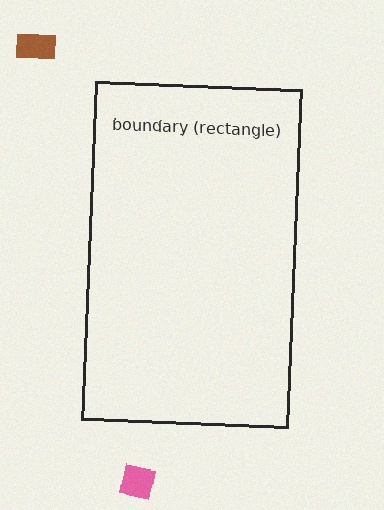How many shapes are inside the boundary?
0 inside, 2 outside.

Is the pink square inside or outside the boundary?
Outside.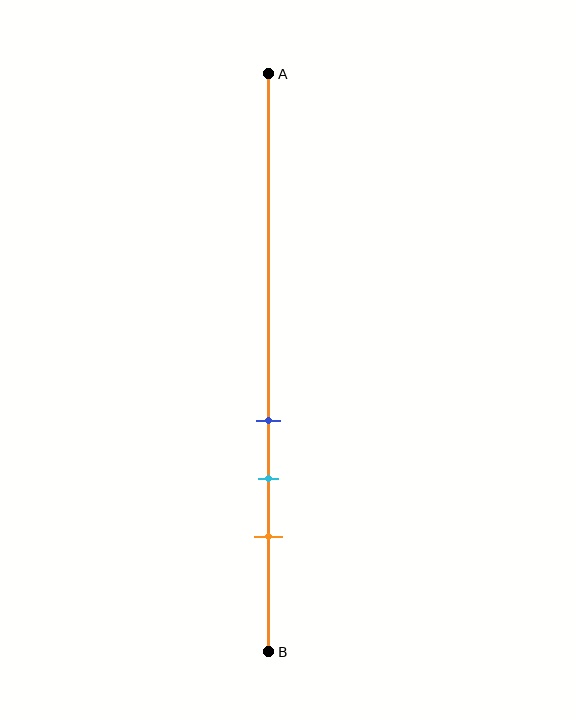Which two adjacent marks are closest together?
The blue and cyan marks are the closest adjacent pair.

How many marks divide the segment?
There are 3 marks dividing the segment.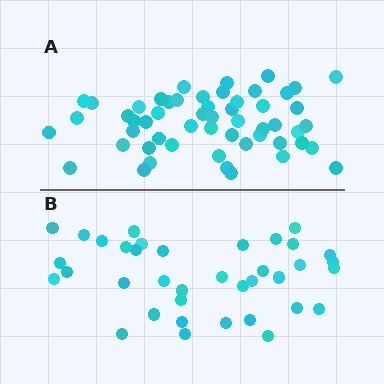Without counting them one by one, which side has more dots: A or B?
Region A (the top region) has more dots.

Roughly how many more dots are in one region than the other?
Region A has approximately 15 more dots than region B.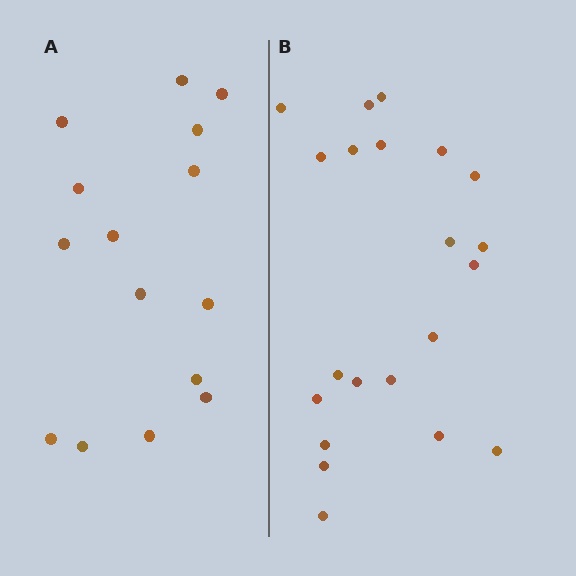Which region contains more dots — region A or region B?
Region B (the right region) has more dots.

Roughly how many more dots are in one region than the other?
Region B has about 6 more dots than region A.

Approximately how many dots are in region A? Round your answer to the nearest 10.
About 20 dots. (The exact count is 15, which rounds to 20.)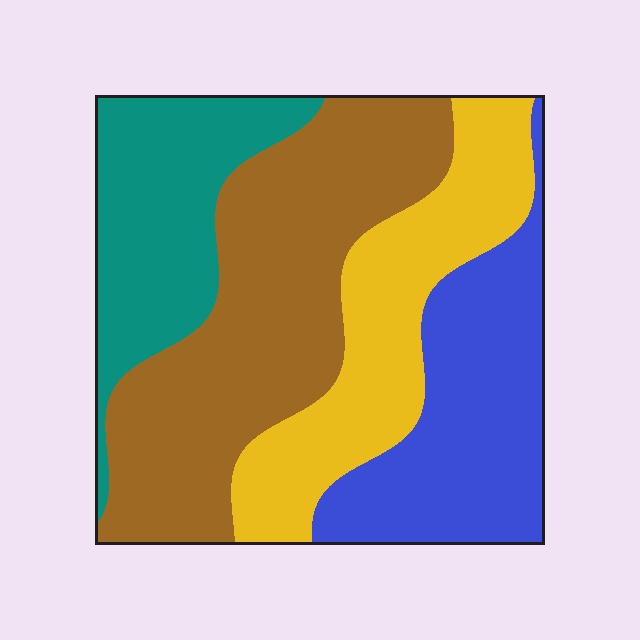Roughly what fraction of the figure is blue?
Blue takes up about one quarter (1/4) of the figure.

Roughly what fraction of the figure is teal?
Teal takes up about one fifth (1/5) of the figure.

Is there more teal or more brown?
Brown.